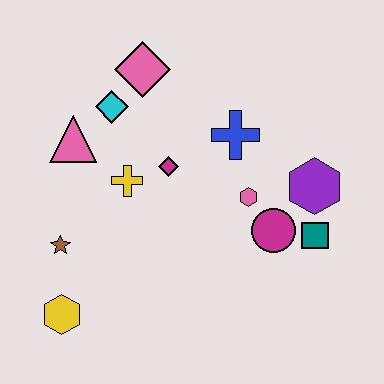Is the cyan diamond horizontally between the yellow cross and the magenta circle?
No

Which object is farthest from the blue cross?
The yellow hexagon is farthest from the blue cross.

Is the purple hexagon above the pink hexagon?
Yes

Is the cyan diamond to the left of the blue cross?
Yes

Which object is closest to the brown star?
The yellow hexagon is closest to the brown star.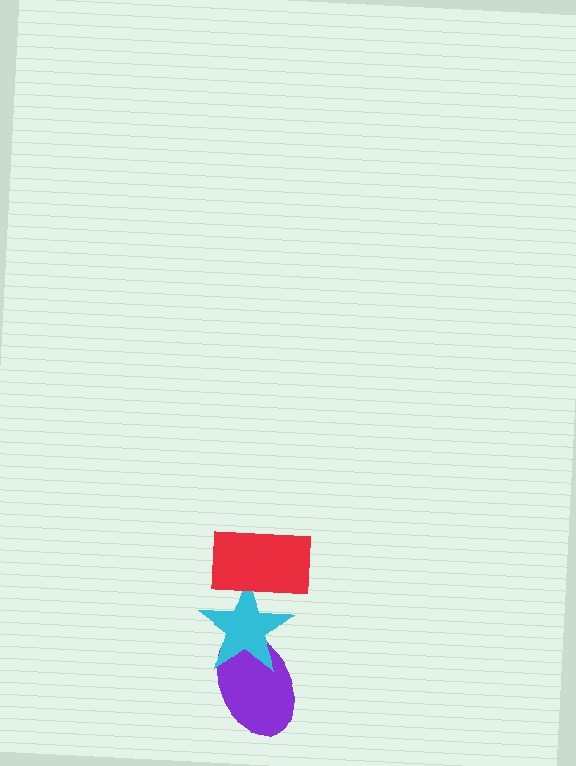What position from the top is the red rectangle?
The red rectangle is 1st from the top.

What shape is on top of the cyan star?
The red rectangle is on top of the cyan star.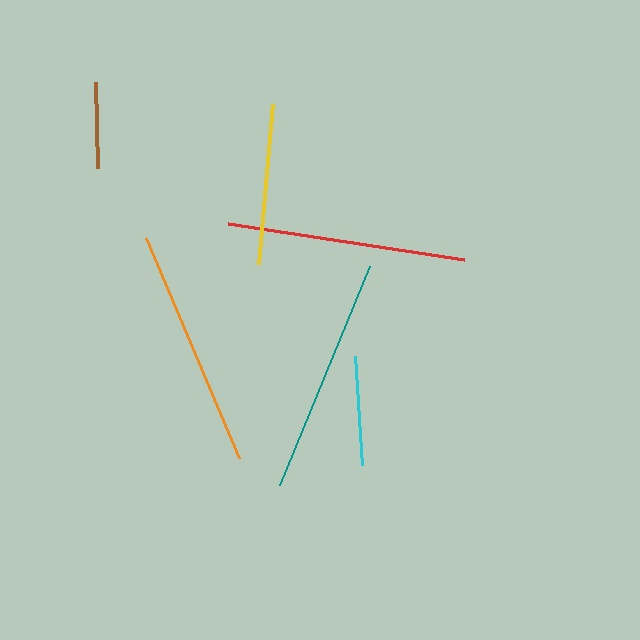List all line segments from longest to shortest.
From longest to shortest: red, orange, teal, yellow, cyan, brown.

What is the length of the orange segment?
The orange segment is approximately 239 pixels long.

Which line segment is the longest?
The red line is the longest at approximately 239 pixels.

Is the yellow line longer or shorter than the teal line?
The teal line is longer than the yellow line.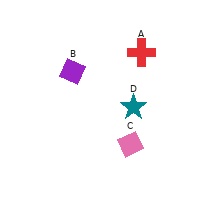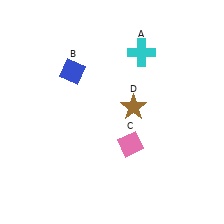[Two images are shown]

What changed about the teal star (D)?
In Image 1, D is teal. In Image 2, it changed to brown.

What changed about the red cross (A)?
In Image 1, A is red. In Image 2, it changed to cyan.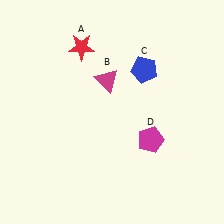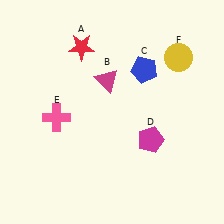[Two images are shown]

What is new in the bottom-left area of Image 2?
A pink cross (E) was added in the bottom-left area of Image 2.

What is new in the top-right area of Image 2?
A yellow circle (F) was added in the top-right area of Image 2.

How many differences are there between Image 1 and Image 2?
There are 2 differences between the two images.